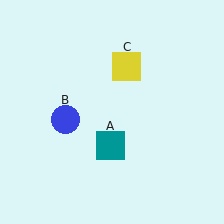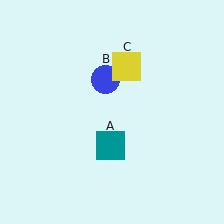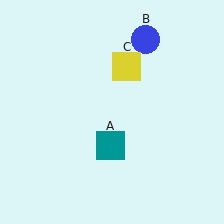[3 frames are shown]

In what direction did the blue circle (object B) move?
The blue circle (object B) moved up and to the right.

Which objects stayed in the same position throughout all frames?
Teal square (object A) and yellow square (object C) remained stationary.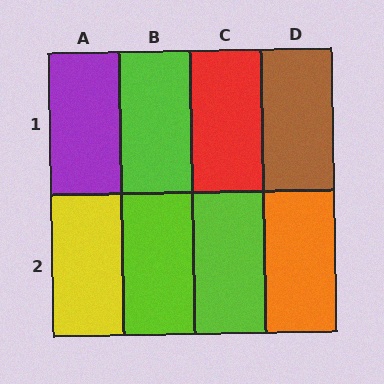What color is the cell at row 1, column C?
Red.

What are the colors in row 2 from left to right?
Yellow, lime, lime, orange.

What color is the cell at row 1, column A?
Purple.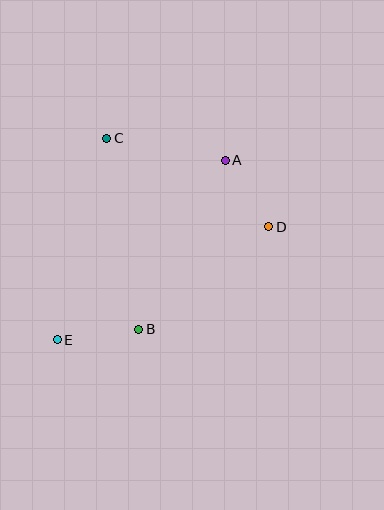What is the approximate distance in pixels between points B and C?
The distance between B and C is approximately 194 pixels.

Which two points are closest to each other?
Points A and D are closest to each other.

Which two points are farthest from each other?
Points A and E are farthest from each other.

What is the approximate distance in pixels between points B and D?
The distance between B and D is approximately 165 pixels.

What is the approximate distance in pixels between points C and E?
The distance between C and E is approximately 208 pixels.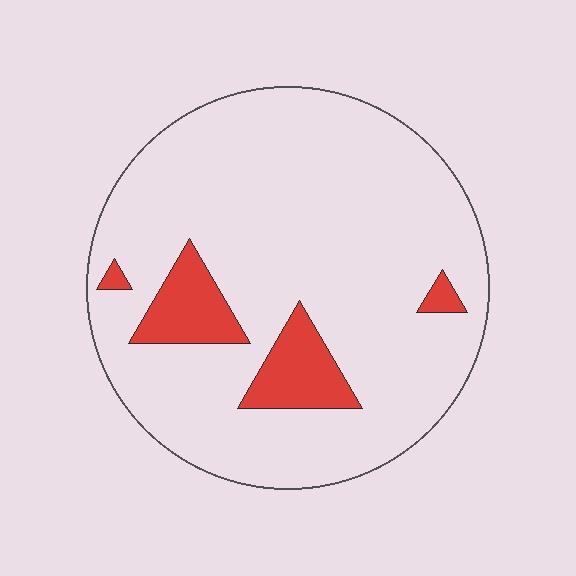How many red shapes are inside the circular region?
4.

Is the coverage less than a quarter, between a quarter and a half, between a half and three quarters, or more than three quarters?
Less than a quarter.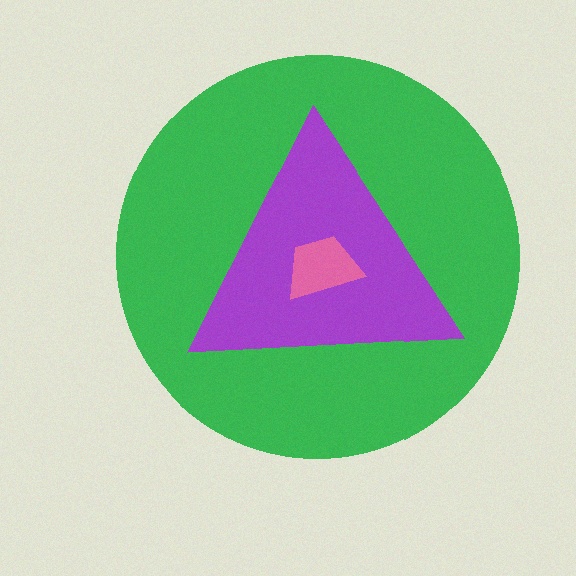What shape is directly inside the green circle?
The purple triangle.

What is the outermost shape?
The green circle.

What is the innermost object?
The pink trapezoid.